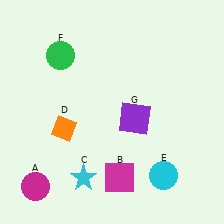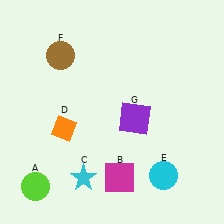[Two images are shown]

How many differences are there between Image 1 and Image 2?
There are 2 differences between the two images.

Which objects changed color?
A changed from magenta to lime. F changed from green to brown.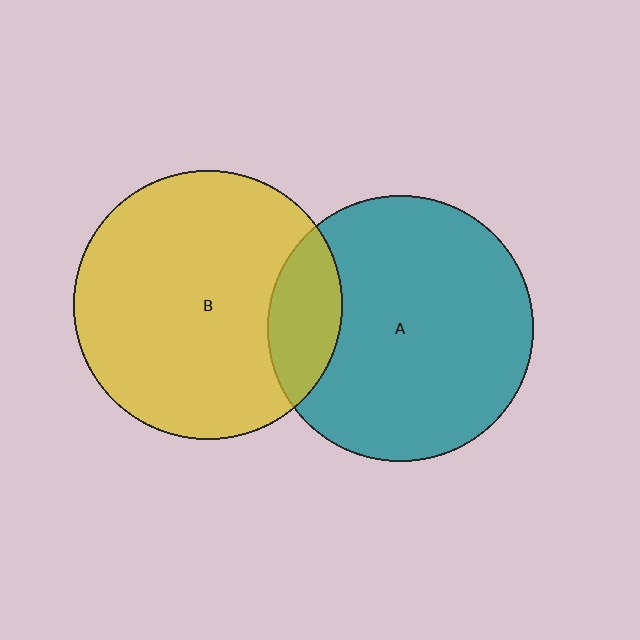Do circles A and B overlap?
Yes.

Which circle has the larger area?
Circle B (yellow).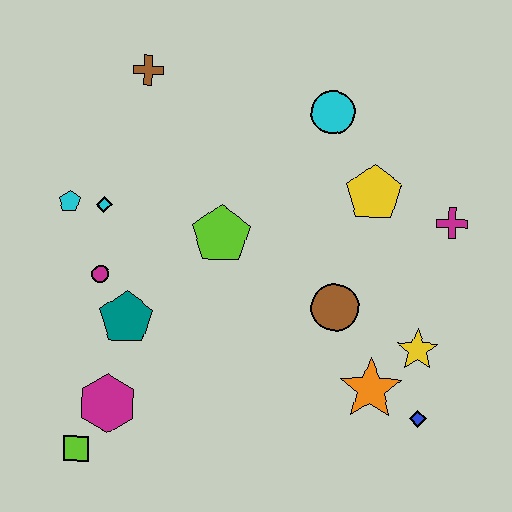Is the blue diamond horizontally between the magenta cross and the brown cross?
Yes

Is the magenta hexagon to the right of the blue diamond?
No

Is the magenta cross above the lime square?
Yes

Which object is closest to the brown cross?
The cyan diamond is closest to the brown cross.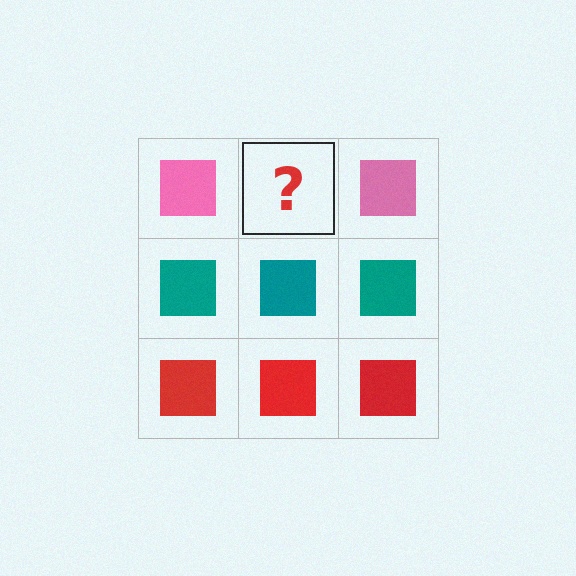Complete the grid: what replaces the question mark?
The question mark should be replaced with a pink square.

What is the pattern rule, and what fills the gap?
The rule is that each row has a consistent color. The gap should be filled with a pink square.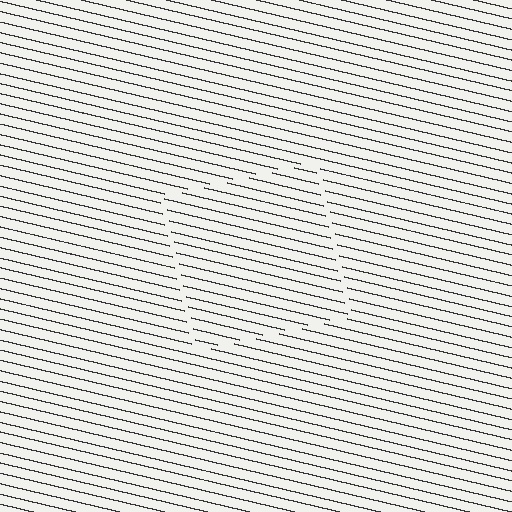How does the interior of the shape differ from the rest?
The interior of the shape contains the same grating, shifted by half a period — the contour is defined by the phase discontinuity where line-ends from the inner and outer gratings abut.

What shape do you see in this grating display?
An illusory square. The interior of the shape contains the same grating, shifted by half a period — the contour is defined by the phase discontinuity where line-ends from the inner and outer gratings abut.